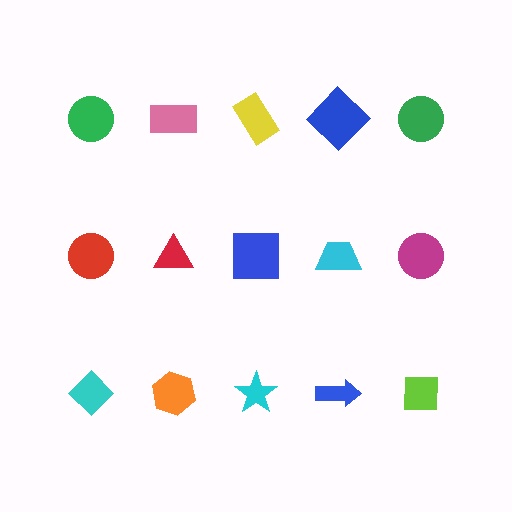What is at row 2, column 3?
A blue square.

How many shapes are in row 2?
5 shapes.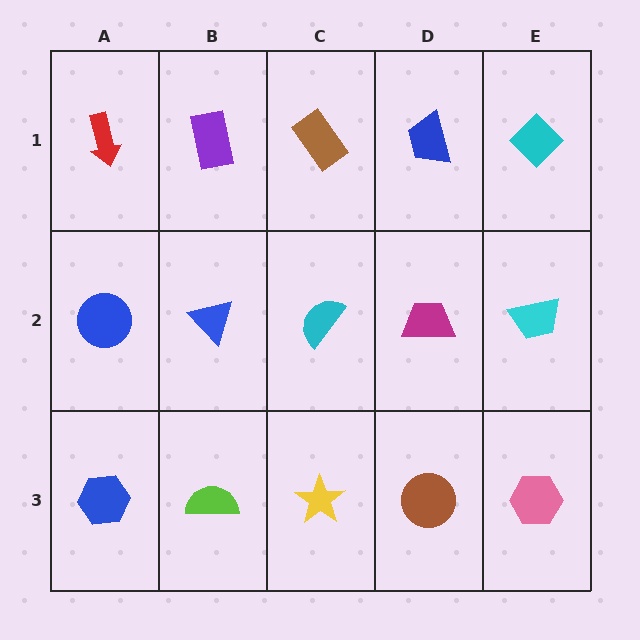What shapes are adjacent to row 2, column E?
A cyan diamond (row 1, column E), a pink hexagon (row 3, column E), a magenta trapezoid (row 2, column D).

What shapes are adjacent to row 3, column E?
A cyan trapezoid (row 2, column E), a brown circle (row 3, column D).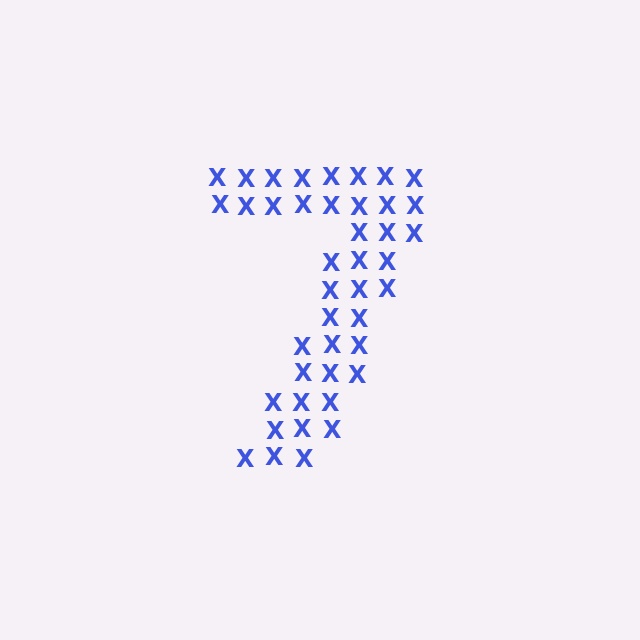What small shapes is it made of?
It is made of small letter X's.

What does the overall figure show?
The overall figure shows the digit 7.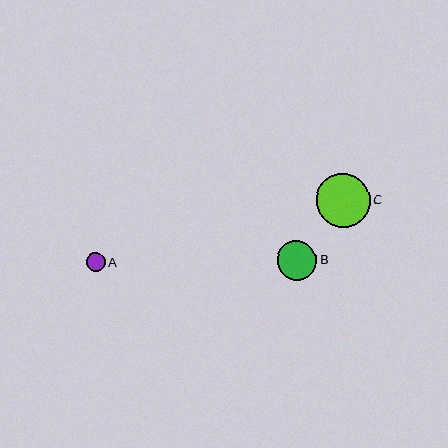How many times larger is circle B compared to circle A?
Circle B is approximately 2.1 times the size of circle A.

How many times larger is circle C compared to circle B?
Circle C is approximately 1.4 times the size of circle B.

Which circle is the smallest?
Circle A is the smallest with a size of approximately 19 pixels.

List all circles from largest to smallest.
From largest to smallest: C, B, A.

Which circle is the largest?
Circle C is the largest with a size of approximately 54 pixels.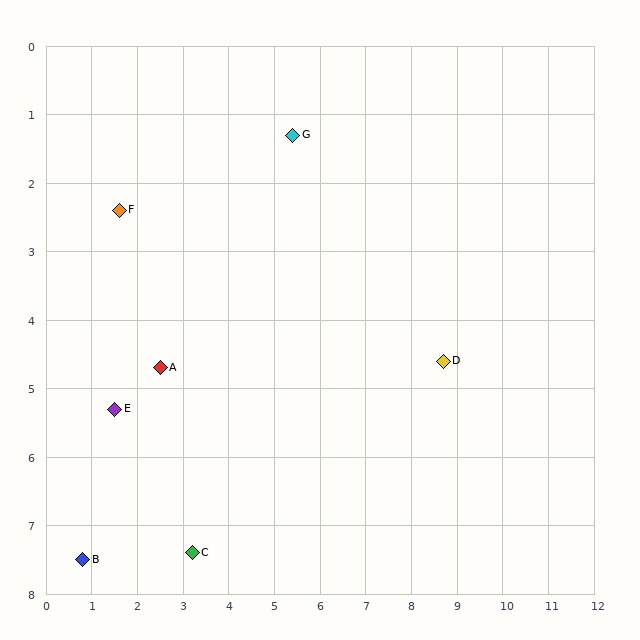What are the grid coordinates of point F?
Point F is at approximately (1.6, 2.4).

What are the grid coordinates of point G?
Point G is at approximately (5.4, 1.3).